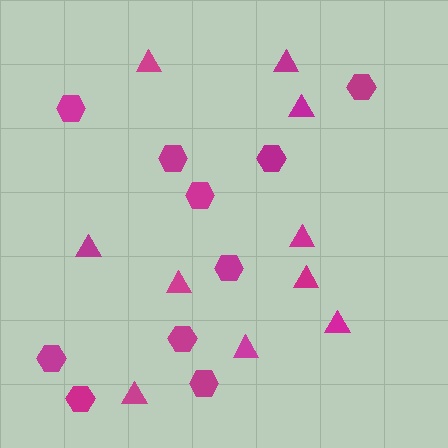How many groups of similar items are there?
There are 2 groups: one group of triangles (10) and one group of hexagons (10).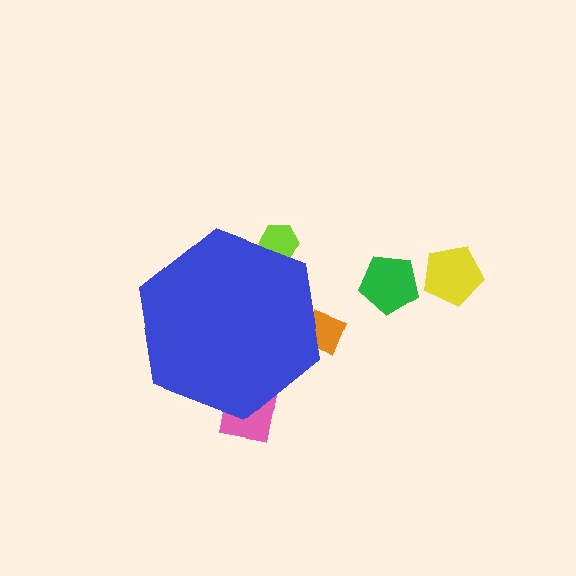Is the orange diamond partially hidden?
Yes, the orange diamond is partially hidden behind the blue hexagon.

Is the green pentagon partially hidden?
No, the green pentagon is fully visible.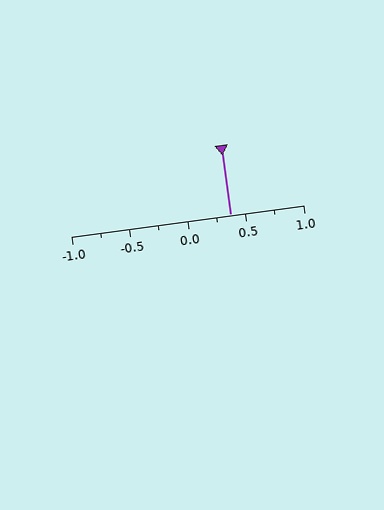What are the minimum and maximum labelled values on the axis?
The axis runs from -1.0 to 1.0.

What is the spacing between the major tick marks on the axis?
The major ticks are spaced 0.5 apart.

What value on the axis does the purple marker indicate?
The marker indicates approximately 0.38.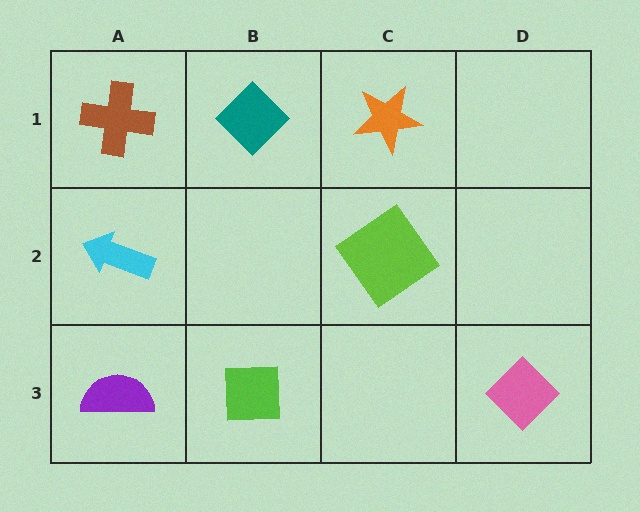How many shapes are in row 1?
3 shapes.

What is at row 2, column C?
A lime diamond.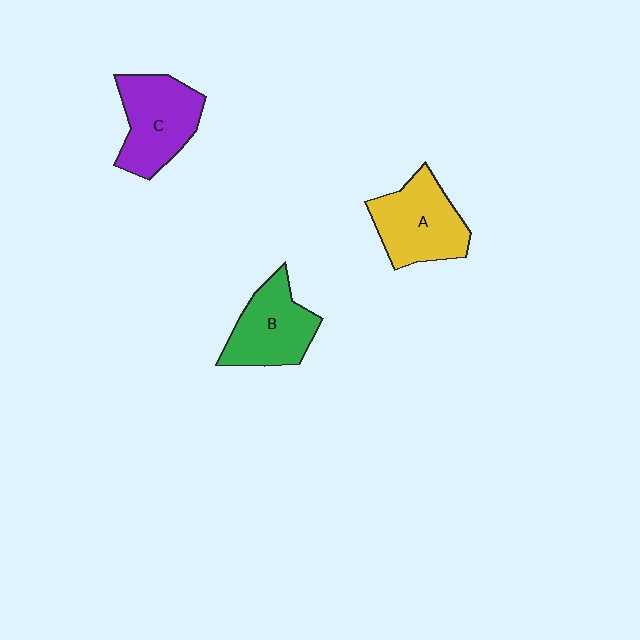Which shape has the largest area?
Shape A (yellow).